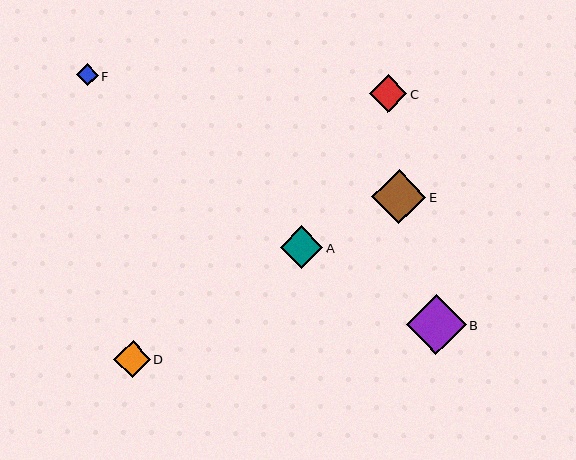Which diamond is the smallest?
Diamond F is the smallest with a size of approximately 22 pixels.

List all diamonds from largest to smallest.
From largest to smallest: B, E, A, C, D, F.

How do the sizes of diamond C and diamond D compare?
Diamond C and diamond D are approximately the same size.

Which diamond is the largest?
Diamond B is the largest with a size of approximately 59 pixels.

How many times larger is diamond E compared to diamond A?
Diamond E is approximately 1.3 times the size of diamond A.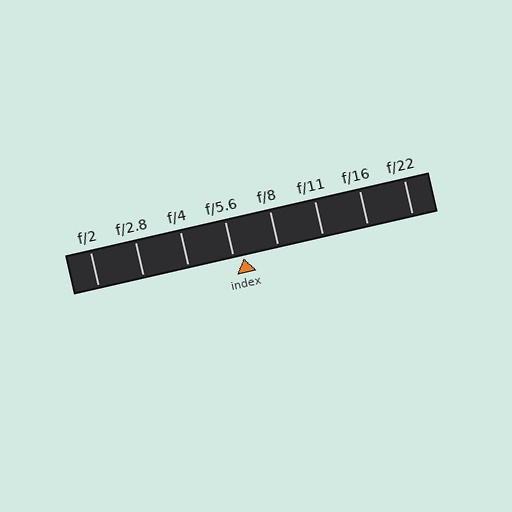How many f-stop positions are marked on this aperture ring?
There are 8 f-stop positions marked.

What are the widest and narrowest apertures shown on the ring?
The widest aperture shown is f/2 and the narrowest is f/22.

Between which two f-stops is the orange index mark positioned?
The index mark is between f/5.6 and f/8.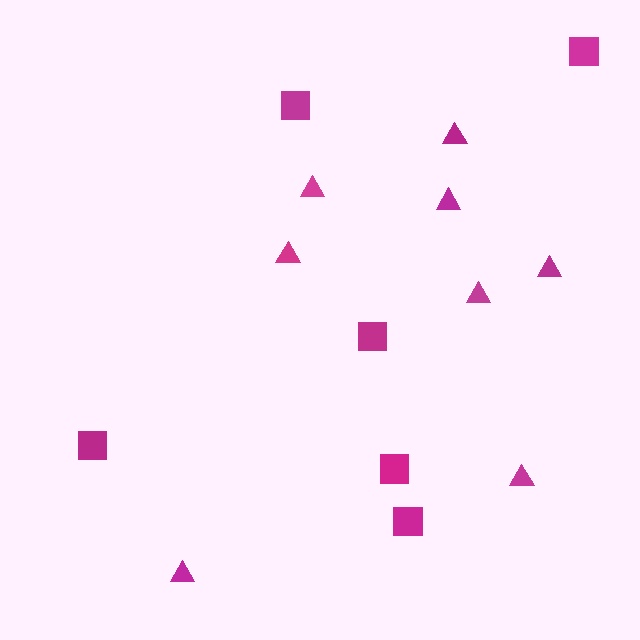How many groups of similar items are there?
There are 2 groups: one group of triangles (8) and one group of squares (6).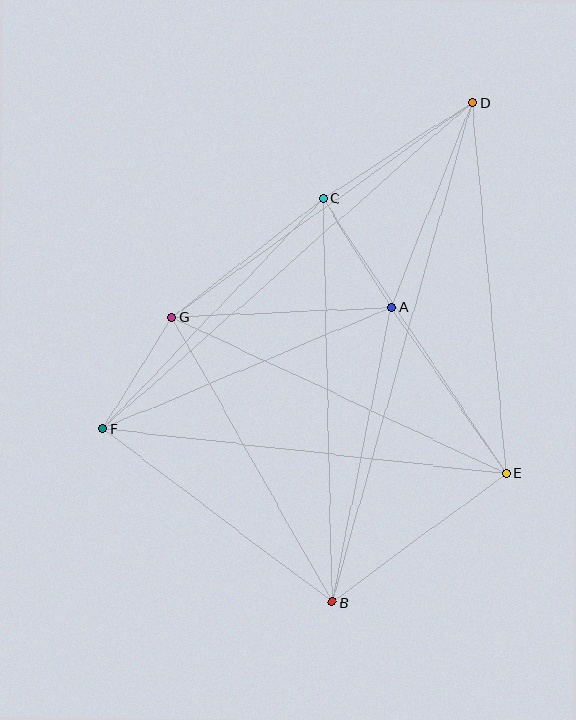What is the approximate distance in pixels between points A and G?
The distance between A and G is approximately 219 pixels.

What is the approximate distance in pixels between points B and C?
The distance between B and C is approximately 403 pixels.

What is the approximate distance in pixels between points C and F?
The distance between C and F is approximately 318 pixels.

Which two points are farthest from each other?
Points B and D are farthest from each other.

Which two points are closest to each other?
Points A and C are closest to each other.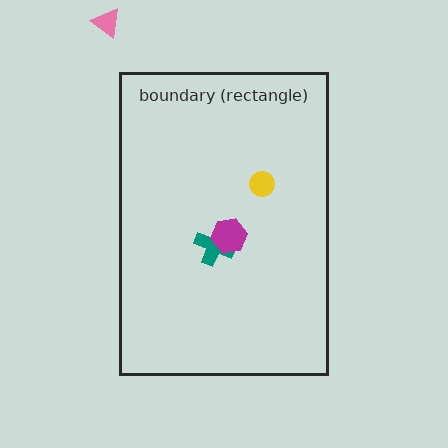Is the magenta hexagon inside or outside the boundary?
Inside.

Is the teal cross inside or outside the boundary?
Inside.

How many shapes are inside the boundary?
3 inside, 1 outside.